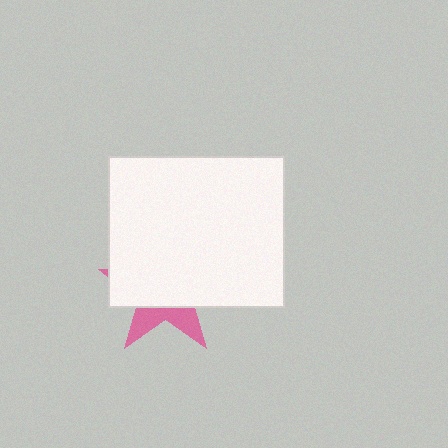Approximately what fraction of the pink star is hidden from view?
Roughly 70% of the pink star is hidden behind the white rectangle.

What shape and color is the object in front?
The object in front is a white rectangle.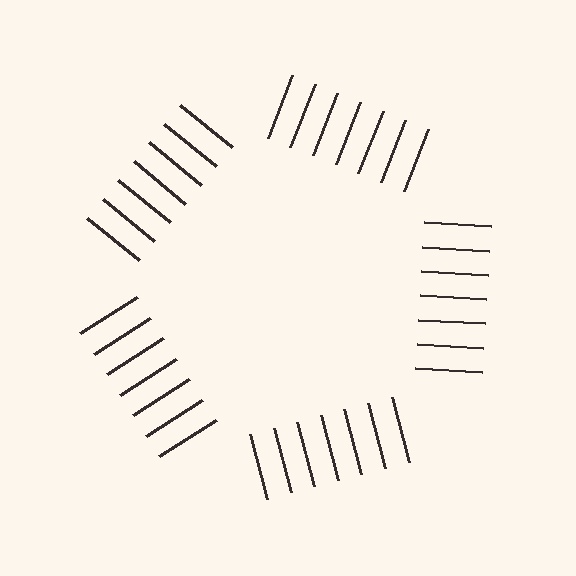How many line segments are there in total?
35 — 7 along each of the 5 edges.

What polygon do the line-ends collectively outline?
An illusory pentagon — the line segments terminate on its edges but no continuous stroke is drawn.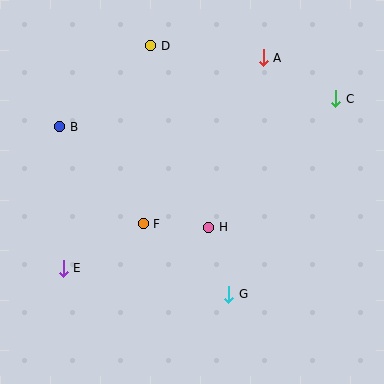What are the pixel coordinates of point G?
Point G is at (229, 294).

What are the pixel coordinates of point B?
Point B is at (60, 127).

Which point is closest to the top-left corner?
Point B is closest to the top-left corner.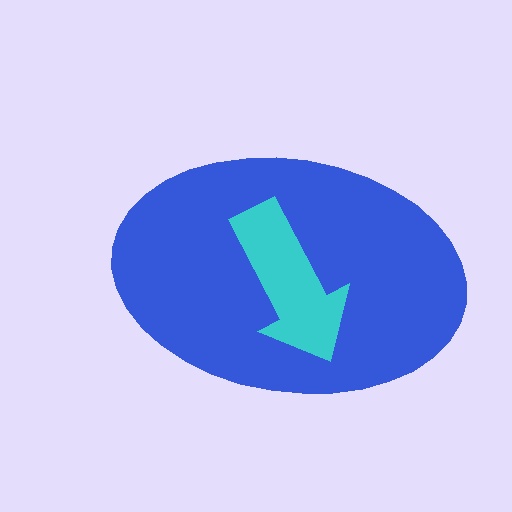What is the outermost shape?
The blue ellipse.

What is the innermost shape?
The cyan arrow.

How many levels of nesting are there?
2.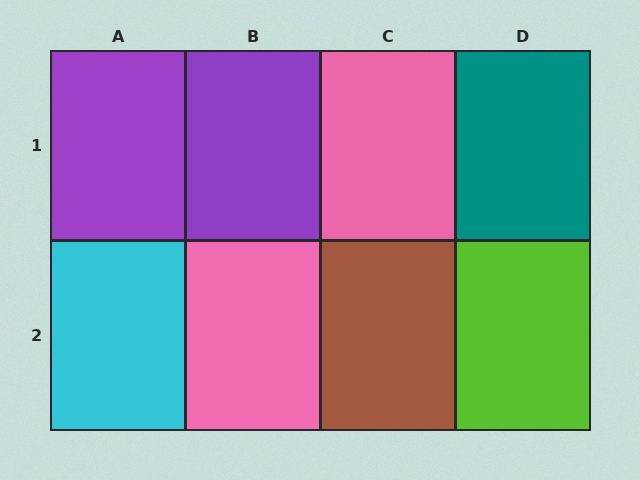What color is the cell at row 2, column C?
Brown.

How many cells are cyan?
1 cell is cyan.